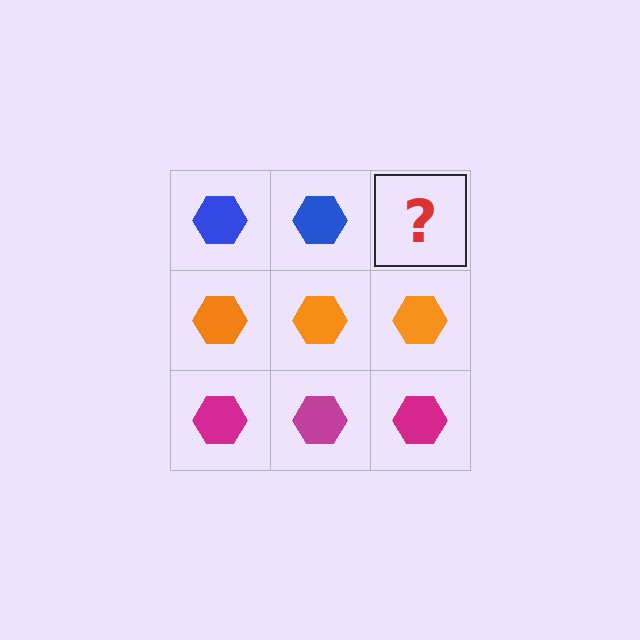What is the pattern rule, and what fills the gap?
The rule is that each row has a consistent color. The gap should be filled with a blue hexagon.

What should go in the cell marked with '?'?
The missing cell should contain a blue hexagon.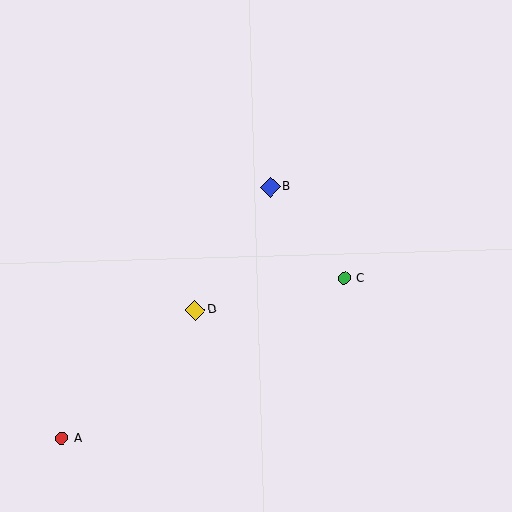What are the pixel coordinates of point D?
Point D is at (195, 310).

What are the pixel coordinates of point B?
Point B is at (270, 187).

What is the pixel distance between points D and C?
The distance between D and C is 152 pixels.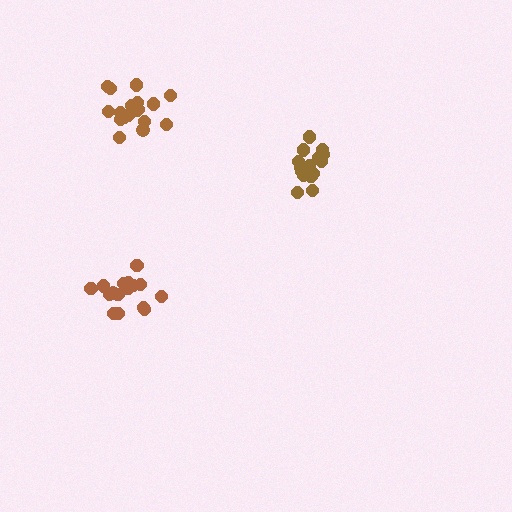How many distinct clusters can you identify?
There are 3 distinct clusters.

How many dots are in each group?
Group 1: 18 dots, Group 2: 18 dots, Group 3: 15 dots (51 total).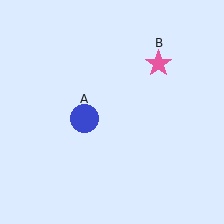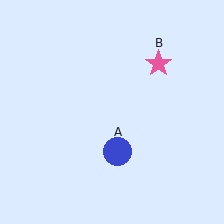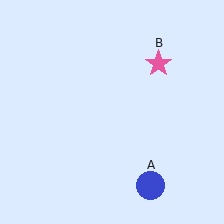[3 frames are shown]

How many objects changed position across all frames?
1 object changed position: blue circle (object A).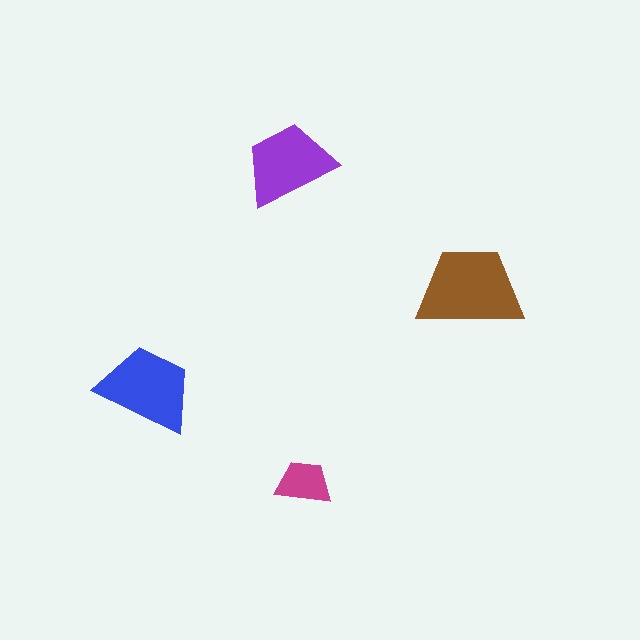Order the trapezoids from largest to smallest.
the brown one, the blue one, the purple one, the magenta one.